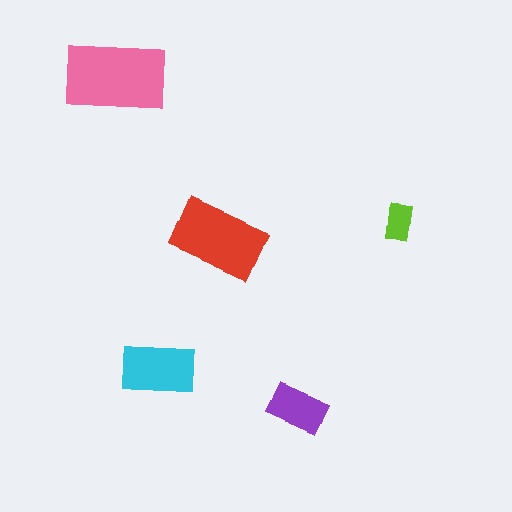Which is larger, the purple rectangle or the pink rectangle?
The pink one.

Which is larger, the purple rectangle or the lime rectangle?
The purple one.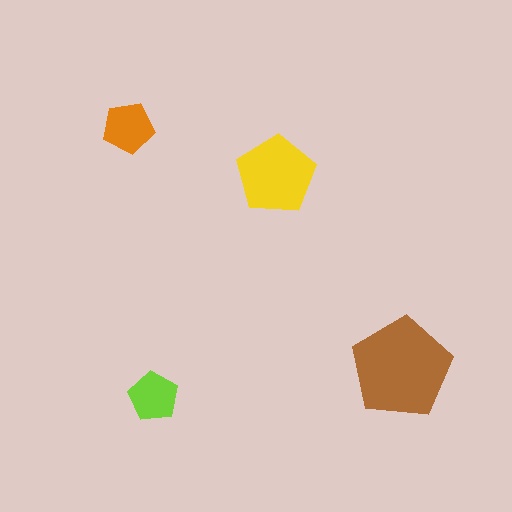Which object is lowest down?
The lime pentagon is bottommost.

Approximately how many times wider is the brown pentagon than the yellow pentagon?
About 1.5 times wider.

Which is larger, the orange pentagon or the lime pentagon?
The orange one.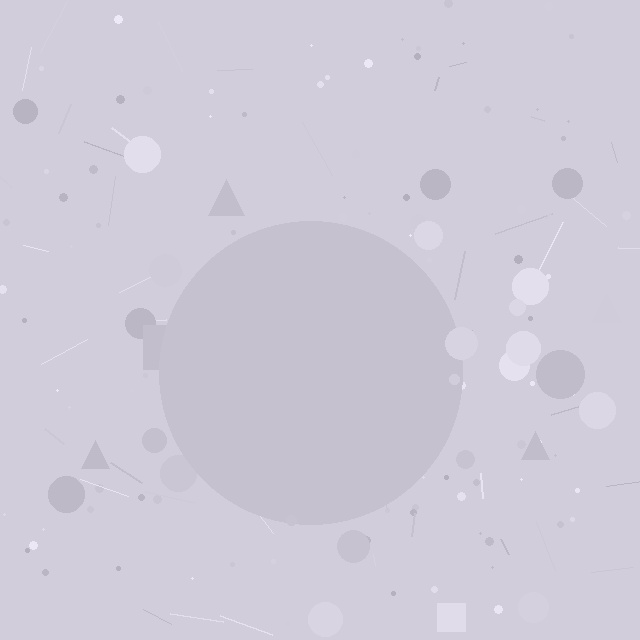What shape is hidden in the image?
A circle is hidden in the image.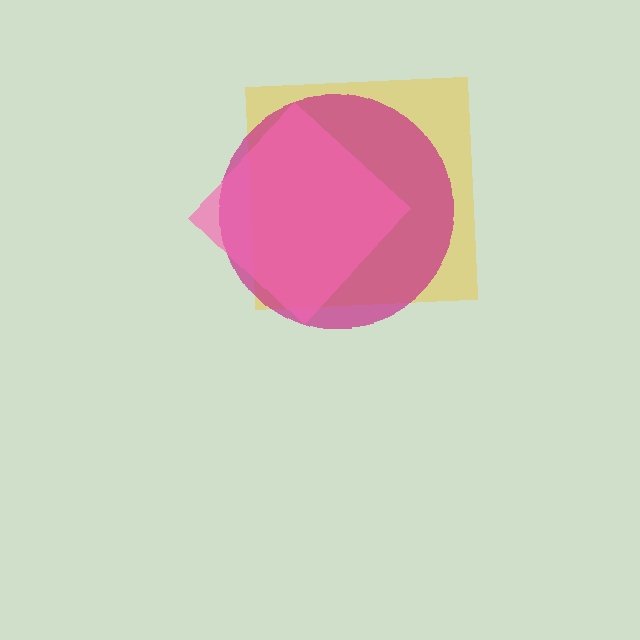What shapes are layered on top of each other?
The layered shapes are: a yellow square, a magenta circle, a pink diamond.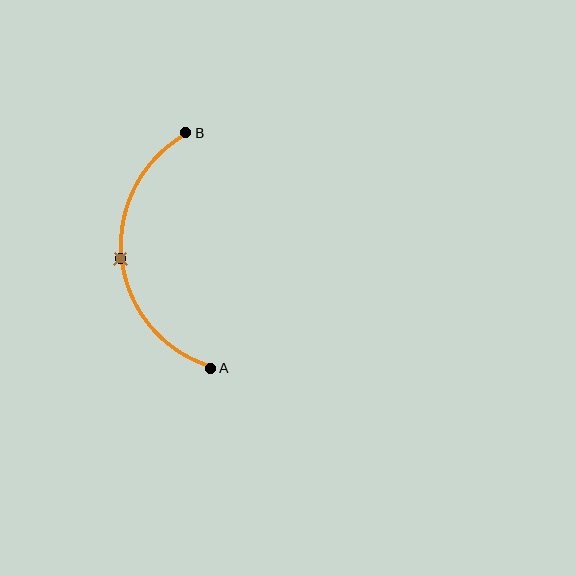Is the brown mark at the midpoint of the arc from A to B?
Yes. The brown mark lies on the arc at equal arc-length from both A and B — it is the arc midpoint.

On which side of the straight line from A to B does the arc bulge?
The arc bulges to the left of the straight line connecting A and B.